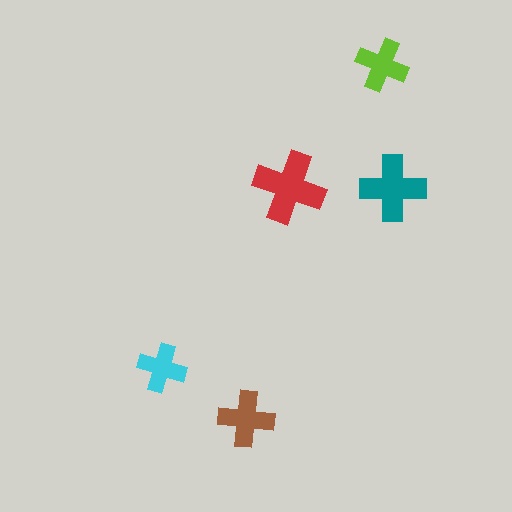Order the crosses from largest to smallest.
the red one, the teal one, the brown one, the lime one, the cyan one.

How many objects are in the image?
There are 5 objects in the image.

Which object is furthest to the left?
The cyan cross is leftmost.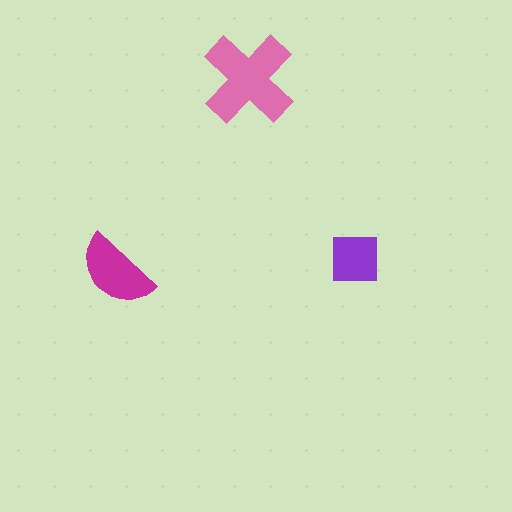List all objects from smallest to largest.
The purple square, the magenta semicircle, the pink cross.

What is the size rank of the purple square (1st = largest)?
3rd.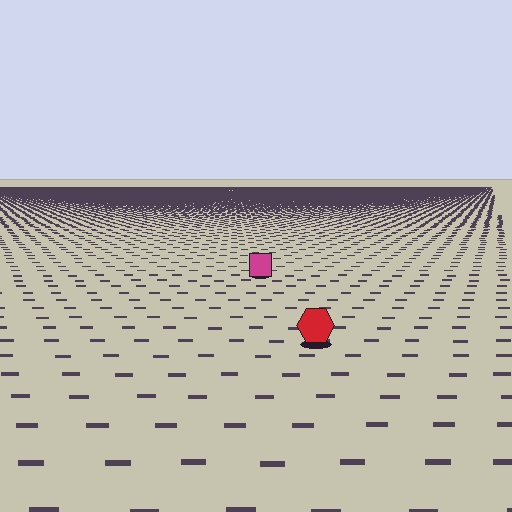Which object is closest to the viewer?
The red hexagon is closest. The texture marks near it are larger and more spread out.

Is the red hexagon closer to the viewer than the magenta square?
Yes. The red hexagon is closer — you can tell from the texture gradient: the ground texture is coarser near it.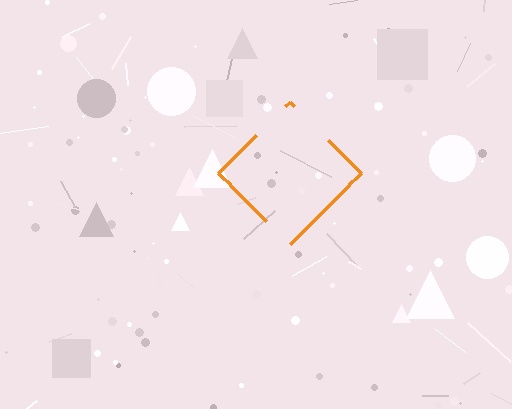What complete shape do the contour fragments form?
The contour fragments form a diamond.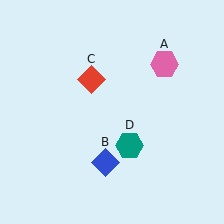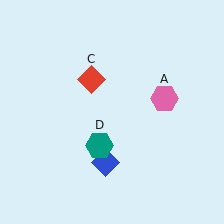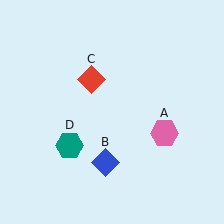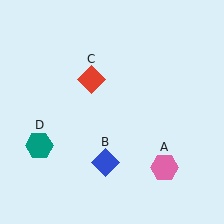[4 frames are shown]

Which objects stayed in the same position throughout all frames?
Blue diamond (object B) and red diamond (object C) remained stationary.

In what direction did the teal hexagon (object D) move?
The teal hexagon (object D) moved left.